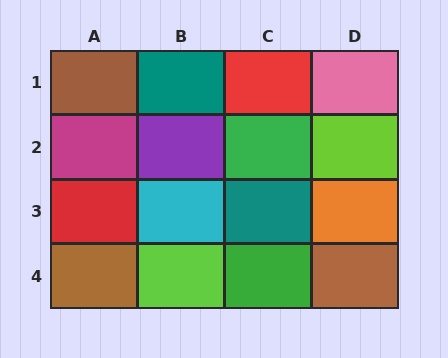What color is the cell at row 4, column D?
Brown.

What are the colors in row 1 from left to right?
Brown, teal, red, pink.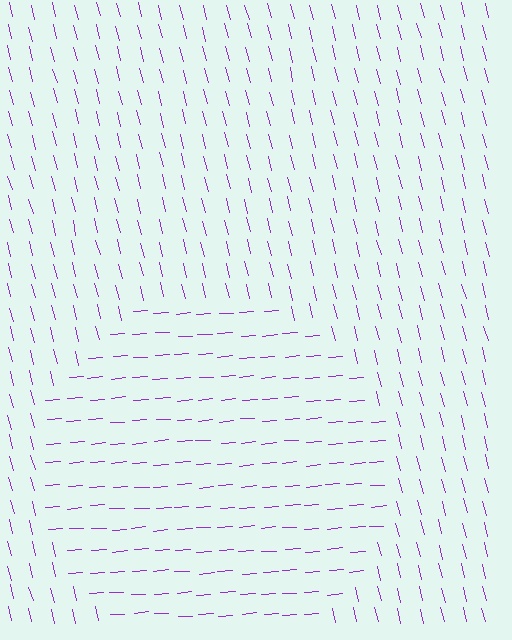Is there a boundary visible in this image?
Yes, there is a texture boundary formed by a change in line orientation.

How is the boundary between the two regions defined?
The boundary is defined purely by a change in line orientation (approximately 80 degrees difference). All lines are the same color and thickness.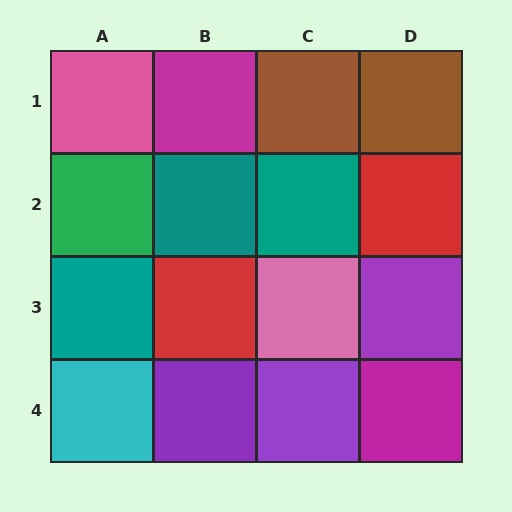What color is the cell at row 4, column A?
Cyan.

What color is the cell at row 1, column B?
Magenta.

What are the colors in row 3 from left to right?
Teal, red, pink, purple.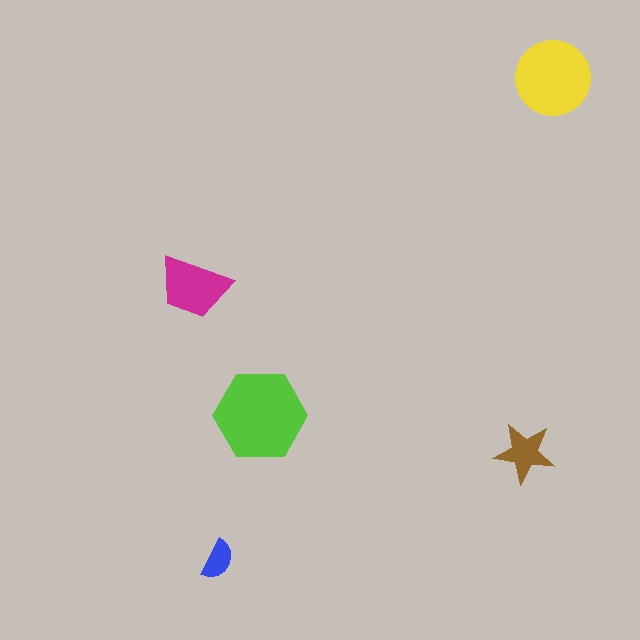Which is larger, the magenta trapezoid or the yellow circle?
The yellow circle.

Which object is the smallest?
The blue semicircle.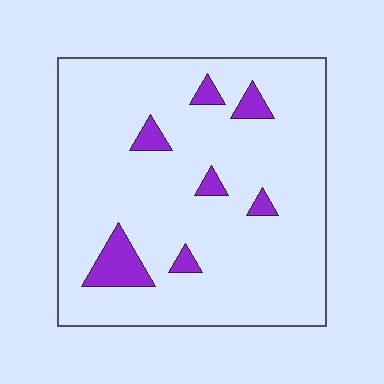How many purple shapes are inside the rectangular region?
7.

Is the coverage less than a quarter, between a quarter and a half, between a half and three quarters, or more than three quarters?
Less than a quarter.